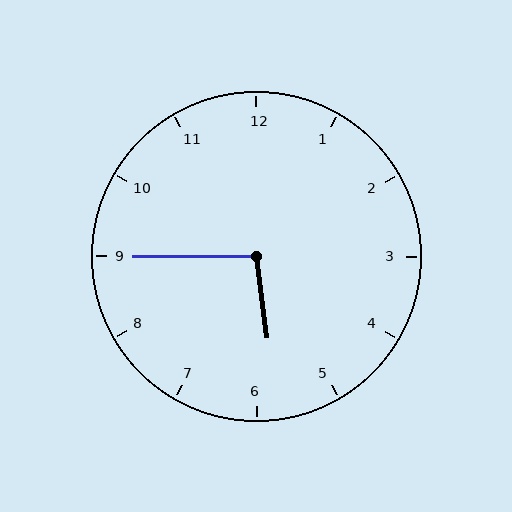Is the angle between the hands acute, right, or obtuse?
It is obtuse.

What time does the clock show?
5:45.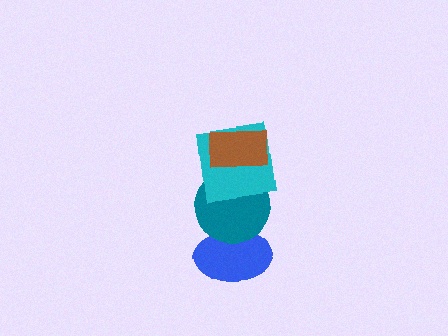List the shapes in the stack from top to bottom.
From top to bottom: the brown rectangle, the cyan square, the teal circle, the blue ellipse.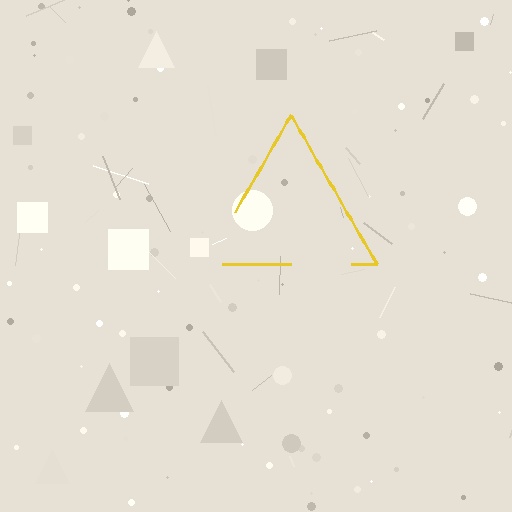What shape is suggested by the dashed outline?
The dashed outline suggests a triangle.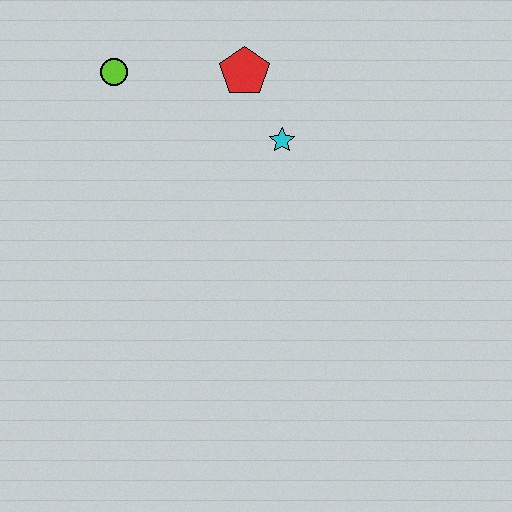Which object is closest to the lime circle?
The red pentagon is closest to the lime circle.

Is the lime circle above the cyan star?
Yes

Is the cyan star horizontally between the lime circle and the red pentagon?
No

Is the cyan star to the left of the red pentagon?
No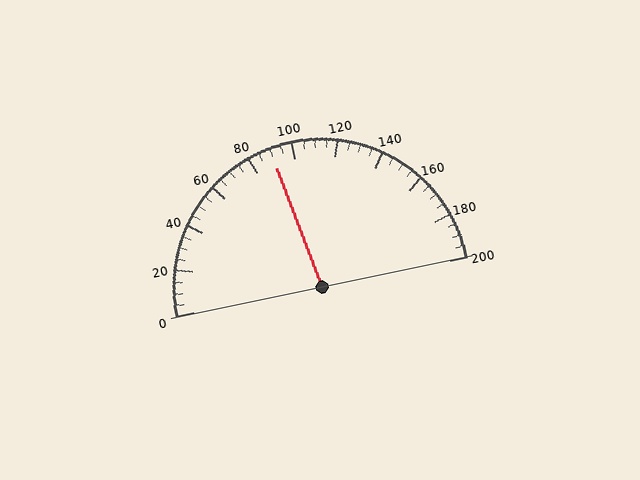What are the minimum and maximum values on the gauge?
The gauge ranges from 0 to 200.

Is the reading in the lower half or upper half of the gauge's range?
The reading is in the lower half of the range (0 to 200).